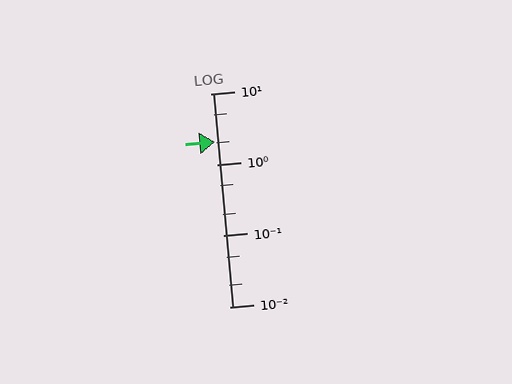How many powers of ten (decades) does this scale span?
The scale spans 3 decades, from 0.01 to 10.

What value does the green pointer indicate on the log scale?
The pointer indicates approximately 2.1.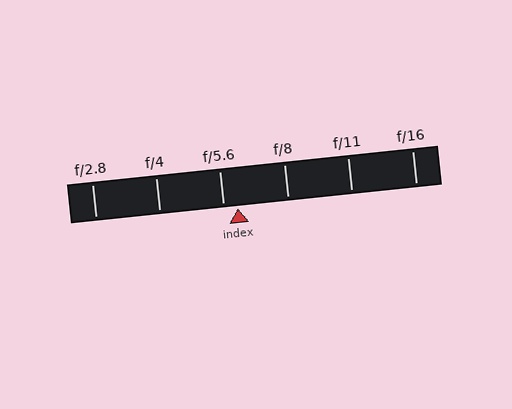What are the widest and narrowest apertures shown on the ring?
The widest aperture shown is f/2.8 and the narrowest is f/16.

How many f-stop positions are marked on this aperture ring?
There are 6 f-stop positions marked.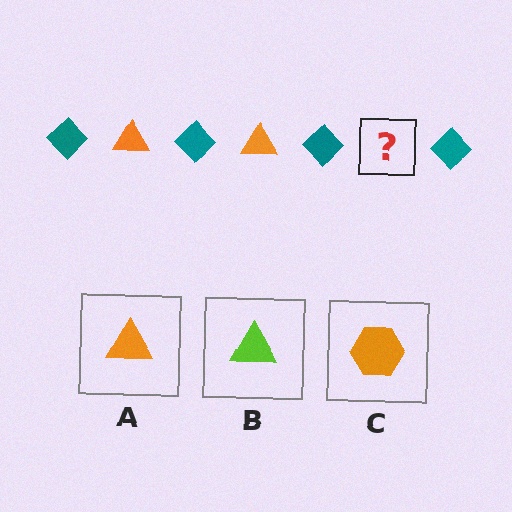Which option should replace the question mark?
Option A.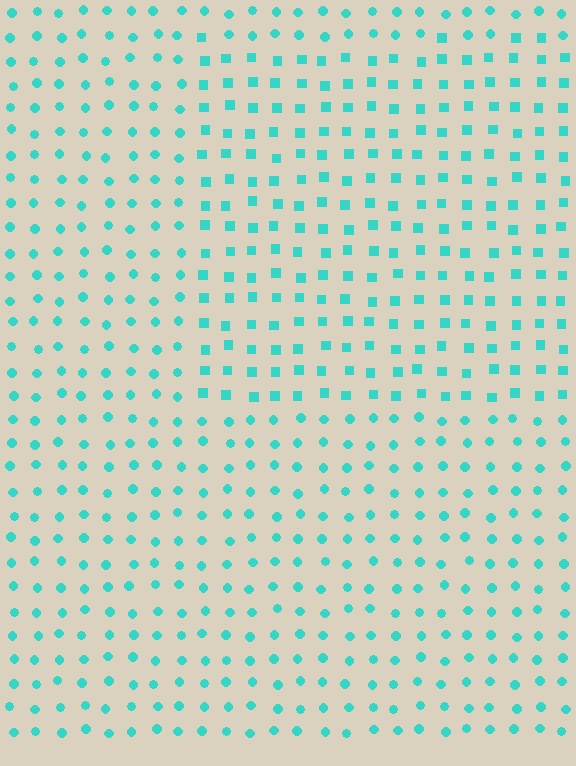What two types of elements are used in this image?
The image uses squares inside the rectangle region and circles outside it.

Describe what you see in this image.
The image is filled with small cyan elements arranged in a uniform grid. A rectangle-shaped region contains squares, while the surrounding area contains circles. The boundary is defined purely by the change in element shape.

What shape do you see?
I see a rectangle.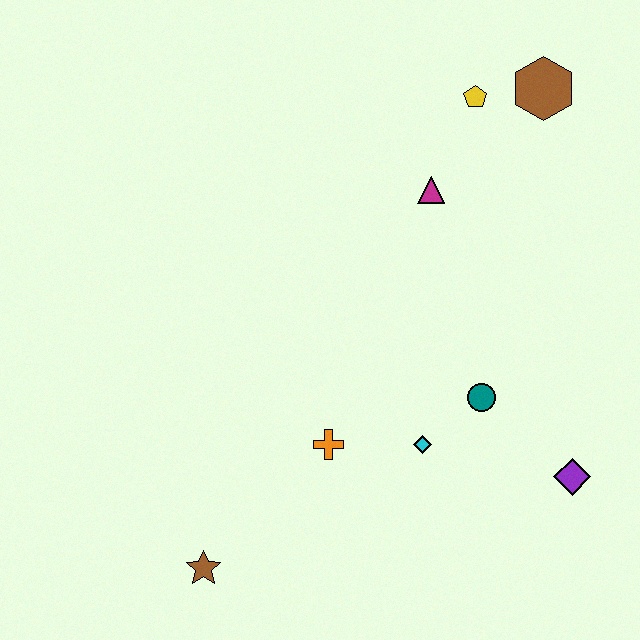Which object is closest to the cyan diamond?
The teal circle is closest to the cyan diamond.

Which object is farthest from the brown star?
The brown hexagon is farthest from the brown star.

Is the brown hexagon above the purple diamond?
Yes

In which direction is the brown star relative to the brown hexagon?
The brown star is below the brown hexagon.